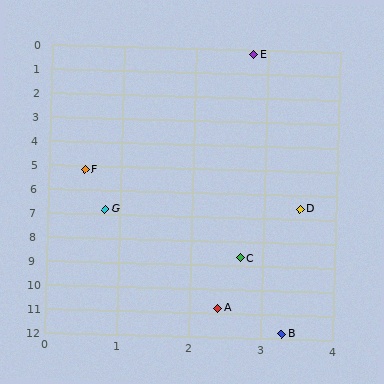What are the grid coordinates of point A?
Point A is at approximately (2.4, 10.8).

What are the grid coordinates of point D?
Point D is at approximately (3.5, 6.6).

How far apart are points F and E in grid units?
Points F and E are about 5.5 grid units apart.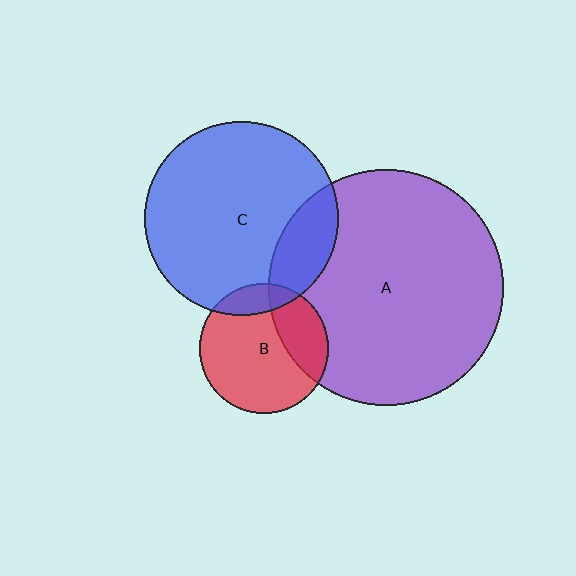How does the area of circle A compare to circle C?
Approximately 1.5 times.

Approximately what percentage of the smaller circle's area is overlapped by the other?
Approximately 25%.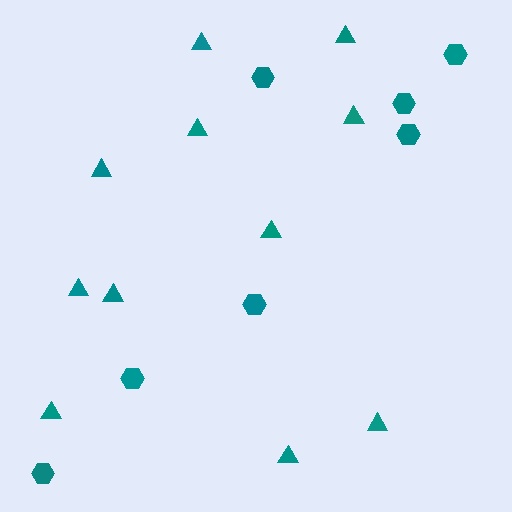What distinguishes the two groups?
There are 2 groups: one group of triangles (11) and one group of hexagons (7).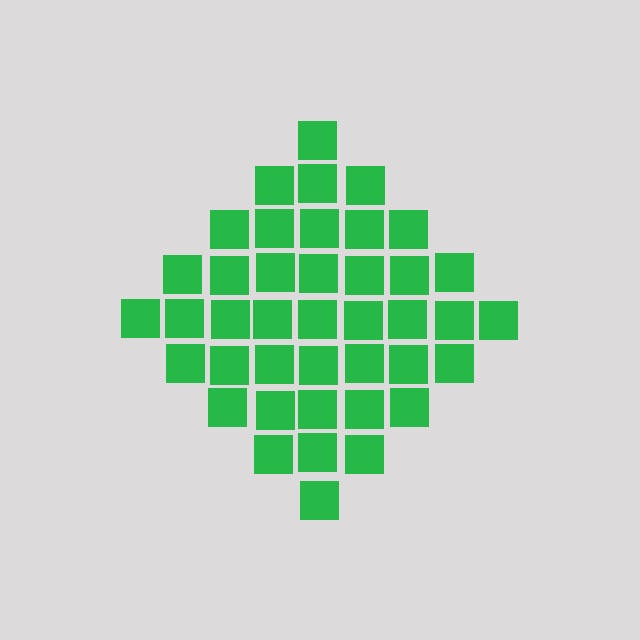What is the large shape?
The large shape is a diamond.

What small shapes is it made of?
It is made of small squares.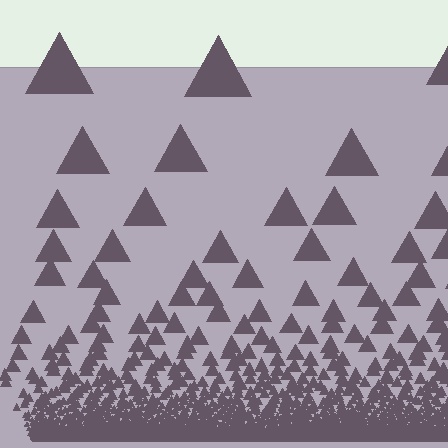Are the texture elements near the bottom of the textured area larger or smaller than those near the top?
Smaller. The gradient is inverted — elements near the bottom are smaller and denser.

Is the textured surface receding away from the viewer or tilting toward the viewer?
The surface appears to tilt toward the viewer. Texture elements get larger and sparser toward the top.